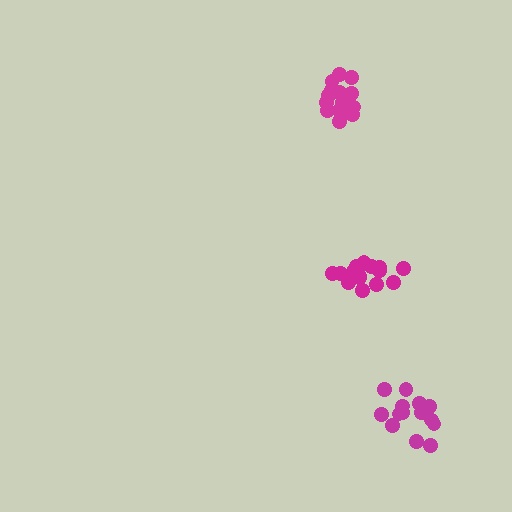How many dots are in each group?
Group 1: 16 dots, Group 2: 15 dots, Group 3: 14 dots (45 total).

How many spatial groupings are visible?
There are 3 spatial groupings.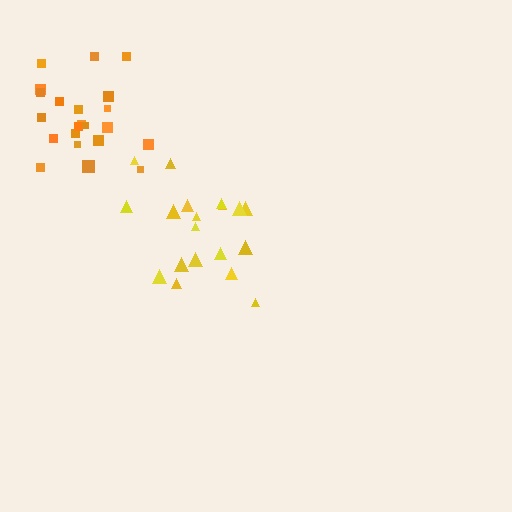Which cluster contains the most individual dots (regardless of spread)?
Orange (22).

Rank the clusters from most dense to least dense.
orange, yellow.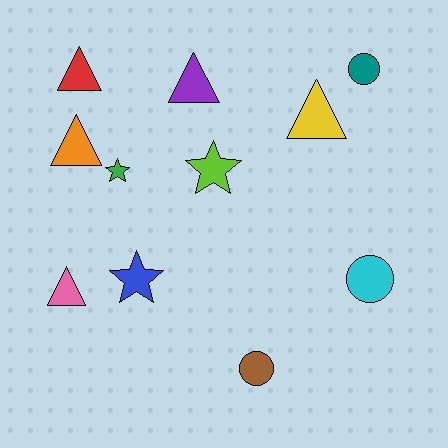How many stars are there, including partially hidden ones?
There are 3 stars.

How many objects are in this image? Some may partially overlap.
There are 11 objects.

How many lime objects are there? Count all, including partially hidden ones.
There is 1 lime object.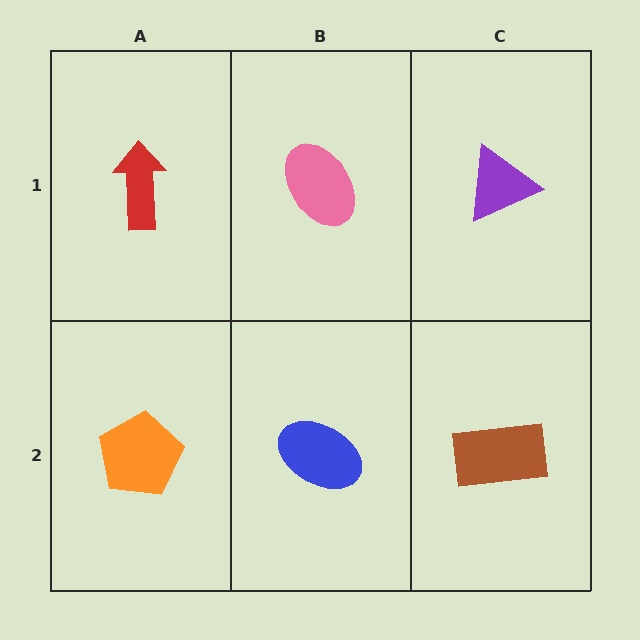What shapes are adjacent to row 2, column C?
A purple triangle (row 1, column C), a blue ellipse (row 2, column B).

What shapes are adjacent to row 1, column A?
An orange pentagon (row 2, column A), a pink ellipse (row 1, column B).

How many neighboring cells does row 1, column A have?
2.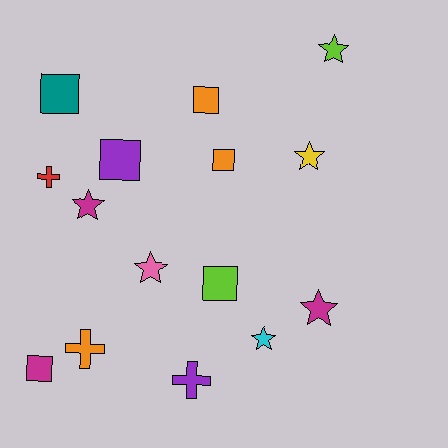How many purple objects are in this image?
There are 2 purple objects.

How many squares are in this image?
There are 6 squares.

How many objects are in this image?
There are 15 objects.